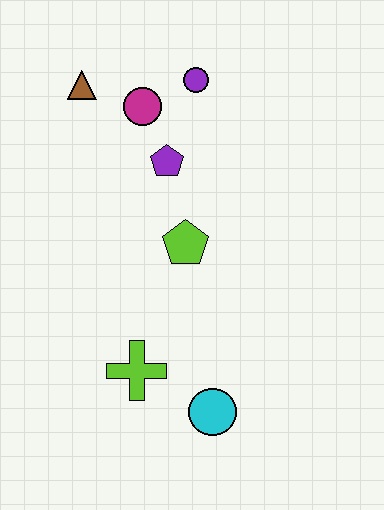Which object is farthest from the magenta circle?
The cyan circle is farthest from the magenta circle.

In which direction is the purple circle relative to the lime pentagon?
The purple circle is above the lime pentagon.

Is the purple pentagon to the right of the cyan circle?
No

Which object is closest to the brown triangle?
The magenta circle is closest to the brown triangle.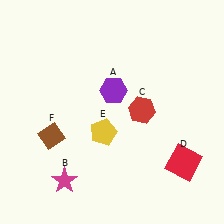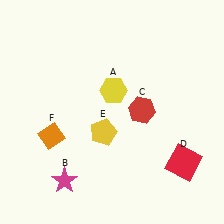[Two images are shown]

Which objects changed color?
A changed from purple to yellow. F changed from brown to orange.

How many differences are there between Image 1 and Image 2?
There are 2 differences between the two images.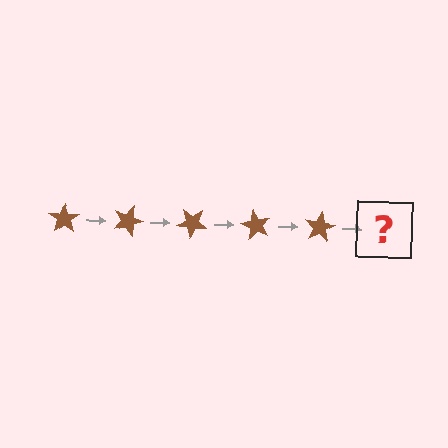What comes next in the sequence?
The next element should be a brown star rotated 100 degrees.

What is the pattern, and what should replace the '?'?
The pattern is that the star rotates 20 degrees each step. The '?' should be a brown star rotated 100 degrees.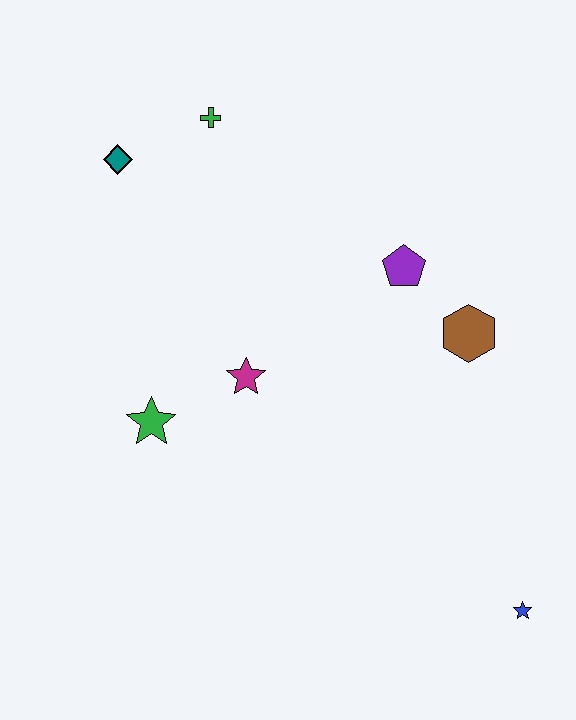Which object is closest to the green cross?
The teal diamond is closest to the green cross.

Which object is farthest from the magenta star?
The blue star is farthest from the magenta star.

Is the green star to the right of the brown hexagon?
No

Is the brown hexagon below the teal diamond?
Yes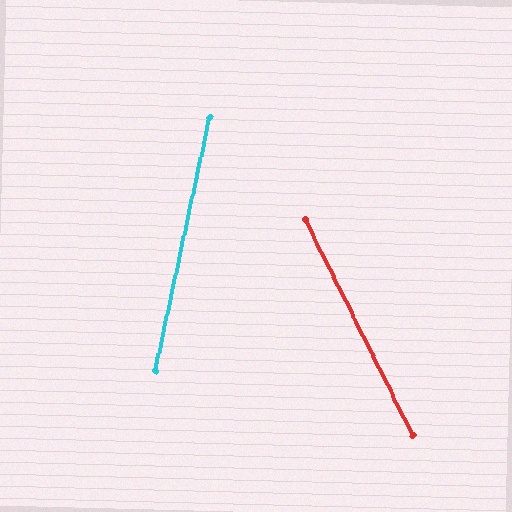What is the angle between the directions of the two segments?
Approximately 39 degrees.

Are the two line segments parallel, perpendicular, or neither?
Neither parallel nor perpendicular — they differ by about 39°.